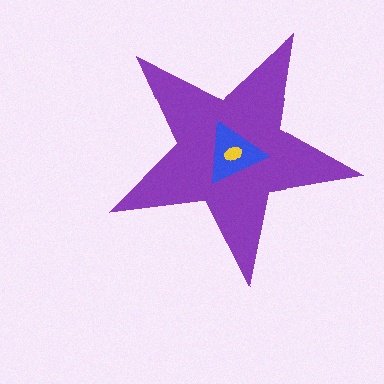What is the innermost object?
The yellow ellipse.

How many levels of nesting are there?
3.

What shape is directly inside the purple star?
The blue triangle.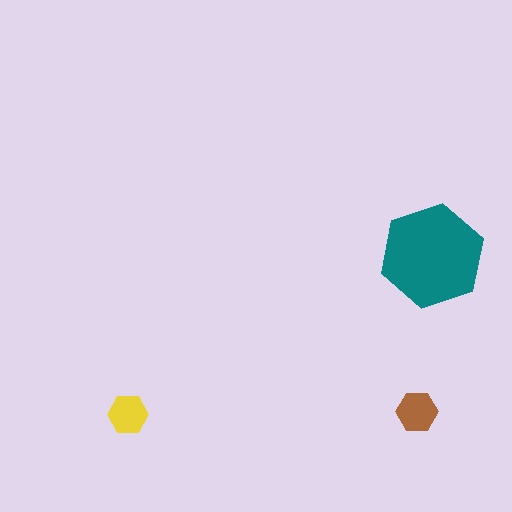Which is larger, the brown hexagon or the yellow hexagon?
The brown one.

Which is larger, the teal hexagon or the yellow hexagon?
The teal one.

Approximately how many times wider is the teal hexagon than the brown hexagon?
About 2.5 times wider.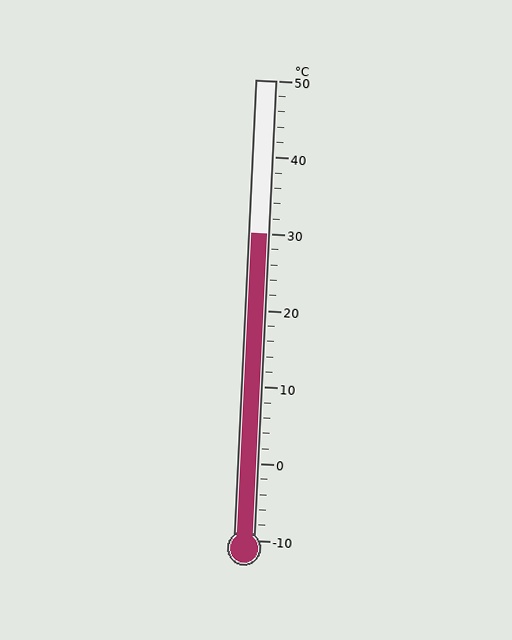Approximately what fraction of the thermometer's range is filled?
The thermometer is filled to approximately 65% of its range.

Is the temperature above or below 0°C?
The temperature is above 0°C.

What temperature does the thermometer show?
The thermometer shows approximately 30°C.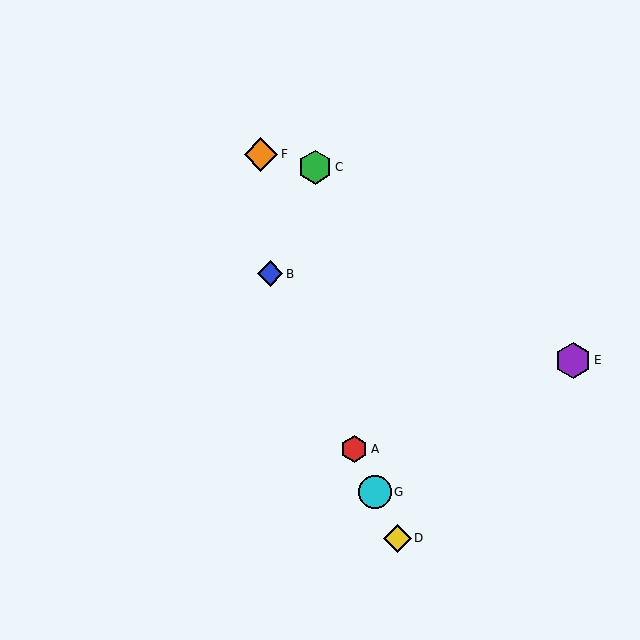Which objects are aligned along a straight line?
Objects A, B, D, G are aligned along a straight line.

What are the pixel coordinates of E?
Object E is at (573, 360).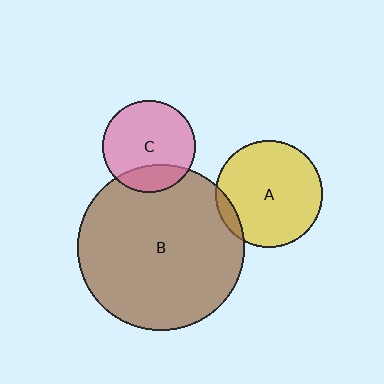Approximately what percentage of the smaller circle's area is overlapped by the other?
Approximately 10%.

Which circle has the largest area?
Circle B (brown).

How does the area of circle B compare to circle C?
Approximately 3.2 times.